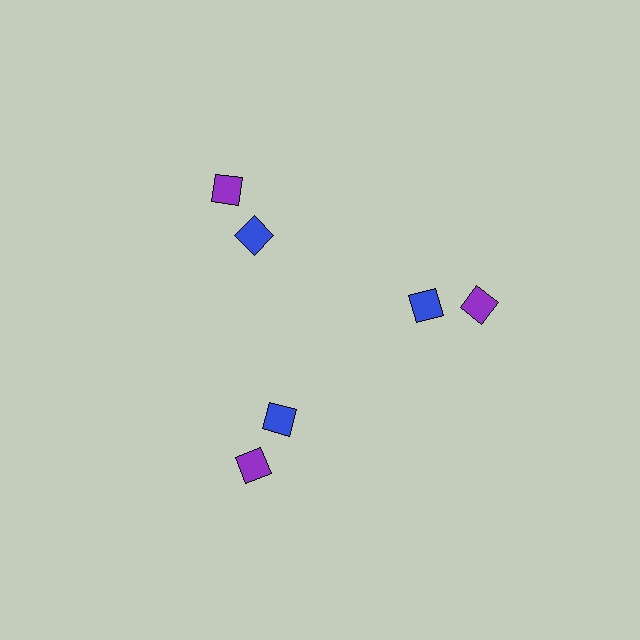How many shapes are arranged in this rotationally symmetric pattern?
There are 6 shapes, arranged in 3 groups of 2.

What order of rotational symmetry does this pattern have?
This pattern has 3-fold rotational symmetry.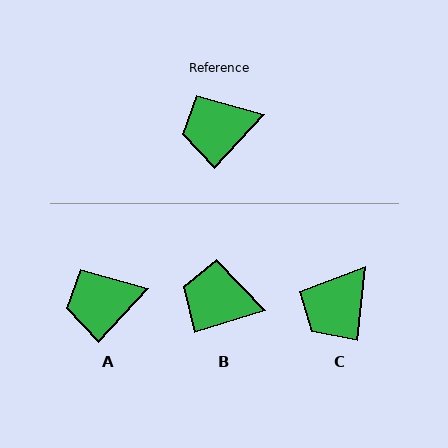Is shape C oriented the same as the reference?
No, it is off by about 37 degrees.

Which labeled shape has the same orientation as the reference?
A.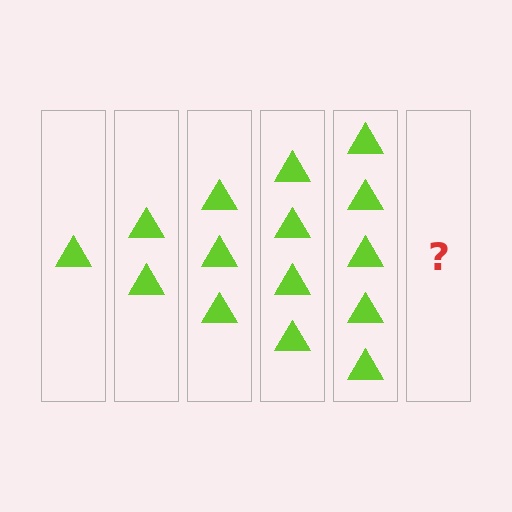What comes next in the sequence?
The next element should be 6 triangles.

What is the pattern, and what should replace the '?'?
The pattern is that each step adds one more triangle. The '?' should be 6 triangles.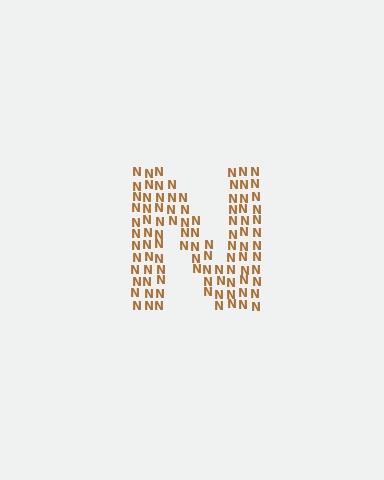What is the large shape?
The large shape is the letter N.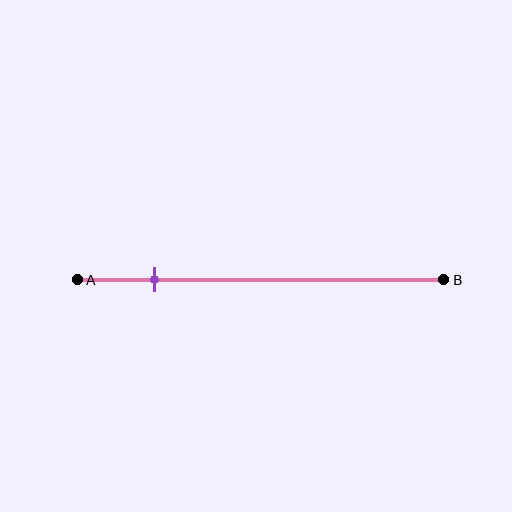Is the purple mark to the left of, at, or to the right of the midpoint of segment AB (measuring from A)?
The purple mark is to the left of the midpoint of segment AB.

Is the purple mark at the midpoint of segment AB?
No, the mark is at about 20% from A, not at the 50% midpoint.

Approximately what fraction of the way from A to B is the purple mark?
The purple mark is approximately 20% of the way from A to B.